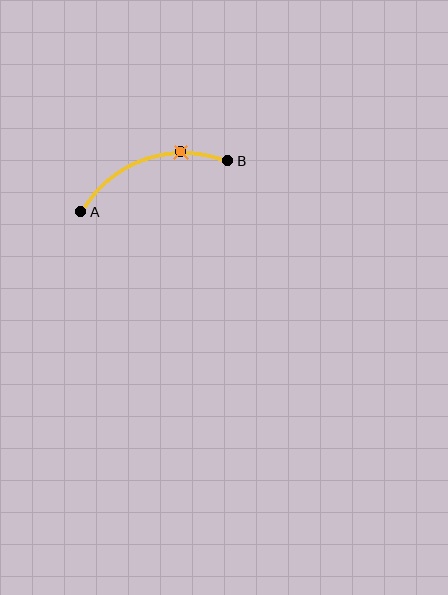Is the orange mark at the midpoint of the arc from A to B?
No. The orange mark lies on the arc but is closer to endpoint B. The arc midpoint would be at the point on the curve equidistant along the arc from both A and B.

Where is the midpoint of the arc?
The arc midpoint is the point on the curve farthest from the straight line joining A and B. It sits above that line.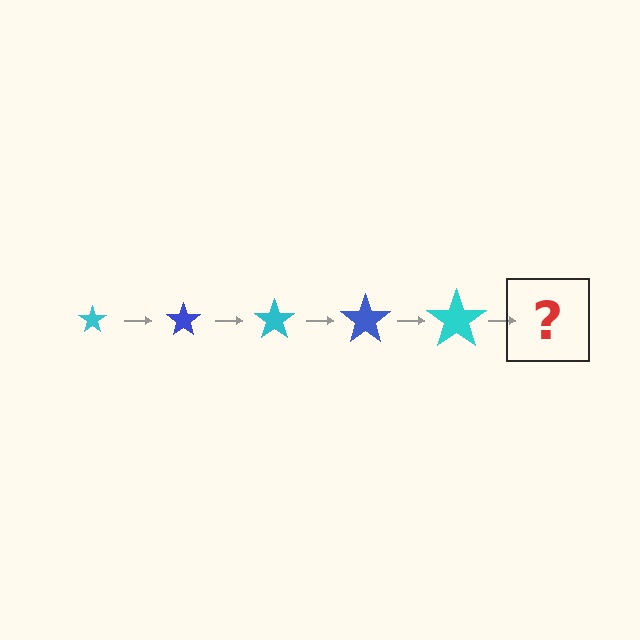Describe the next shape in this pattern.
It should be a blue star, larger than the previous one.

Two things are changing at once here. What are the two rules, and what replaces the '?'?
The two rules are that the star grows larger each step and the color cycles through cyan and blue. The '?' should be a blue star, larger than the previous one.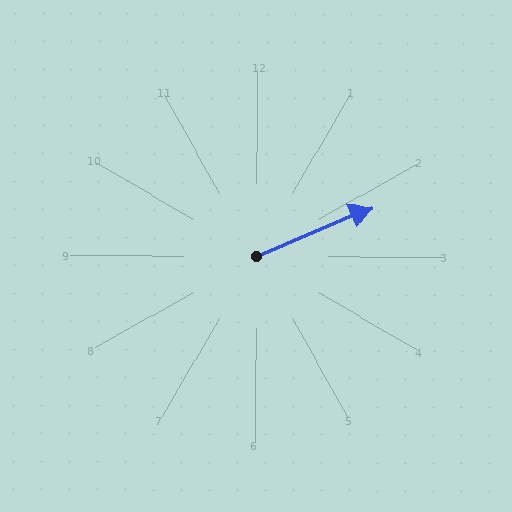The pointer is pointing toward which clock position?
Roughly 2 o'clock.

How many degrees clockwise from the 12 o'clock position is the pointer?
Approximately 67 degrees.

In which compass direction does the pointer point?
Northeast.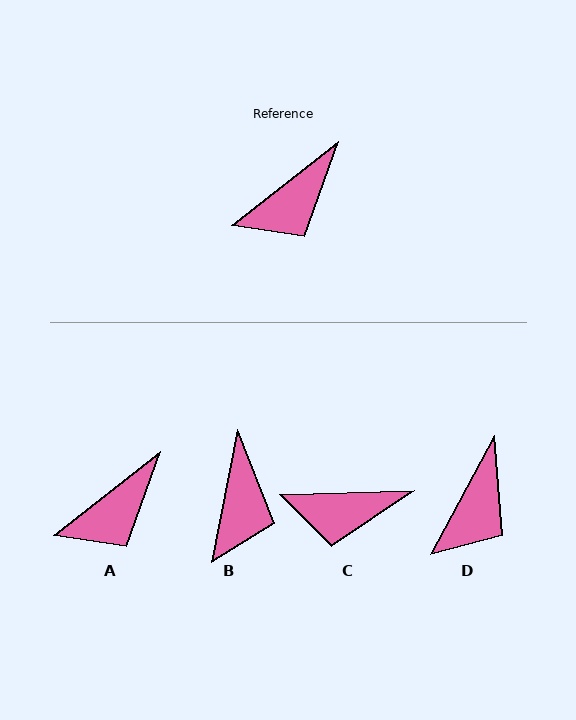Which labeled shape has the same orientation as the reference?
A.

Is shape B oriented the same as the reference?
No, it is off by about 41 degrees.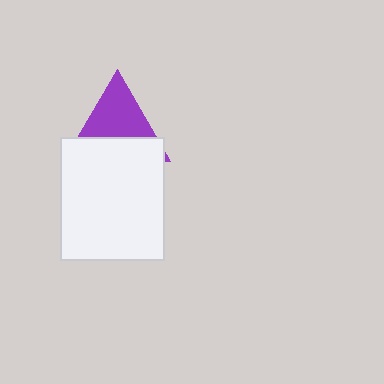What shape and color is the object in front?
The object in front is a white rectangle.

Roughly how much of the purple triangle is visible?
About half of it is visible (roughly 56%).